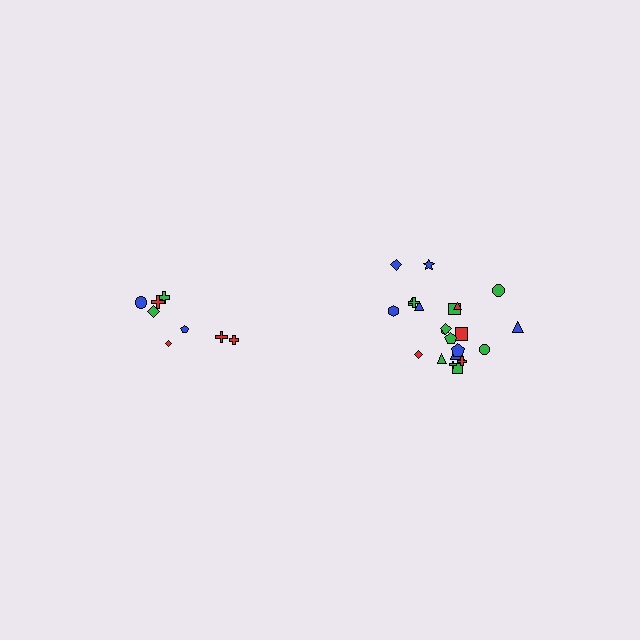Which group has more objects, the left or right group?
The right group.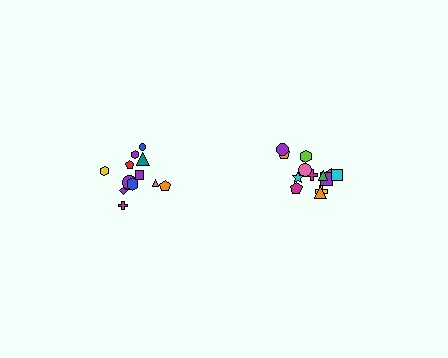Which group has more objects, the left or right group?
The right group.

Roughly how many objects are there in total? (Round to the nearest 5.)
Roughly 25 objects in total.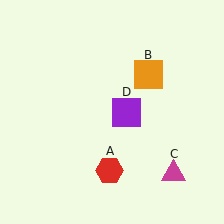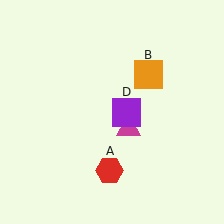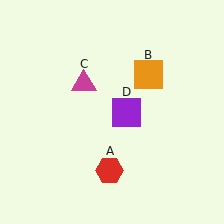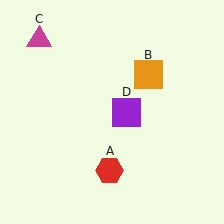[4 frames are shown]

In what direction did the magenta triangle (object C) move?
The magenta triangle (object C) moved up and to the left.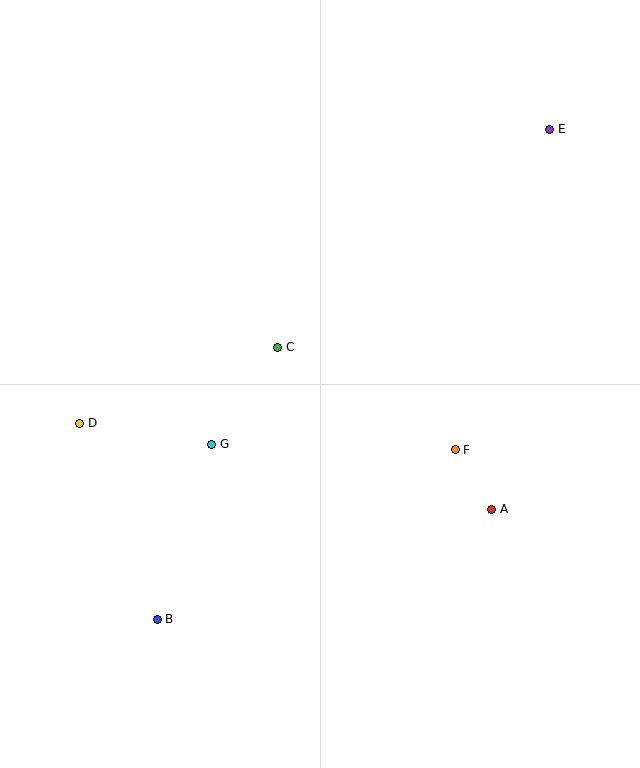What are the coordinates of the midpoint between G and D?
The midpoint between G and D is at (146, 434).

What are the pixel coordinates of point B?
Point B is at (157, 619).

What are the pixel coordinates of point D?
Point D is at (80, 423).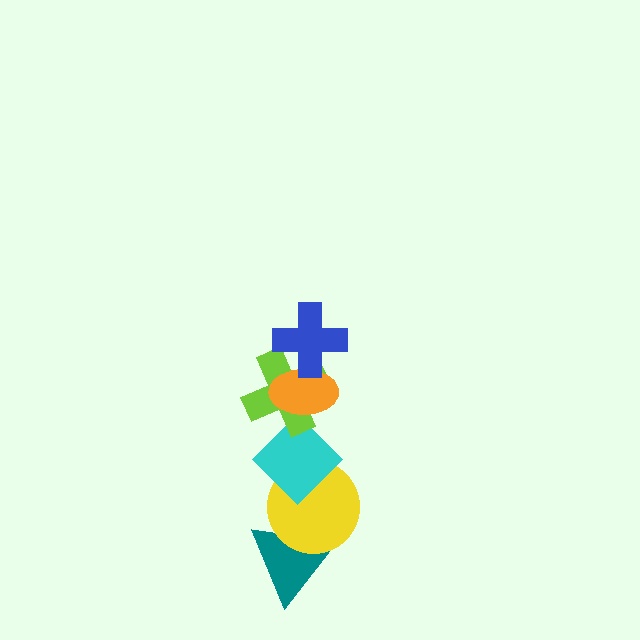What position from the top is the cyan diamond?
The cyan diamond is 4th from the top.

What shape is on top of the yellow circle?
The cyan diamond is on top of the yellow circle.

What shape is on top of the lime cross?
The orange ellipse is on top of the lime cross.